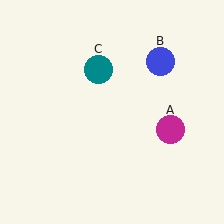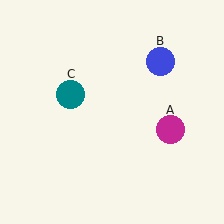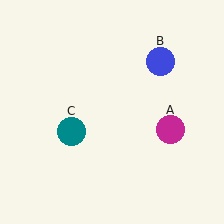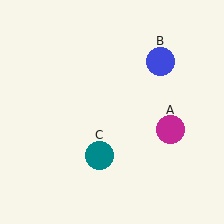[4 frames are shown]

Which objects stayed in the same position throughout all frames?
Magenta circle (object A) and blue circle (object B) remained stationary.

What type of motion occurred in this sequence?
The teal circle (object C) rotated counterclockwise around the center of the scene.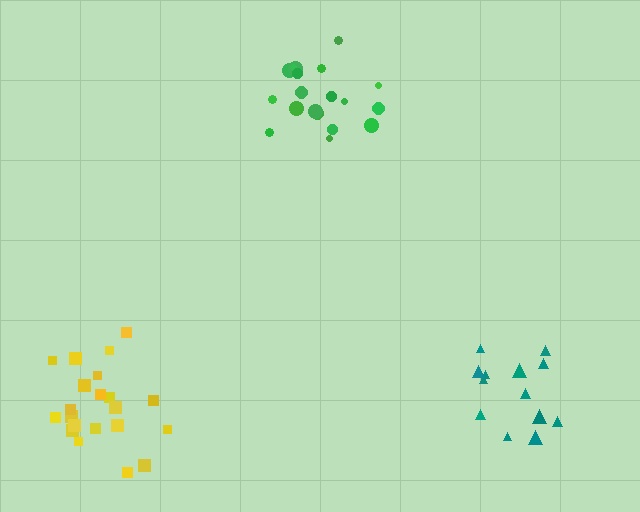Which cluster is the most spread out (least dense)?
Yellow.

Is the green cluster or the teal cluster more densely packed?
Green.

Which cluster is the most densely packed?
Green.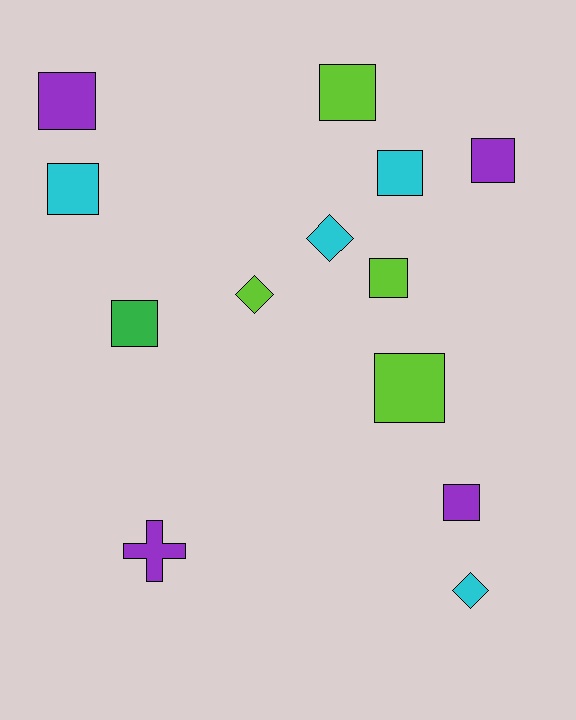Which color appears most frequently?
Lime, with 4 objects.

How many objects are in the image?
There are 13 objects.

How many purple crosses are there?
There is 1 purple cross.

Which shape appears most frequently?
Square, with 9 objects.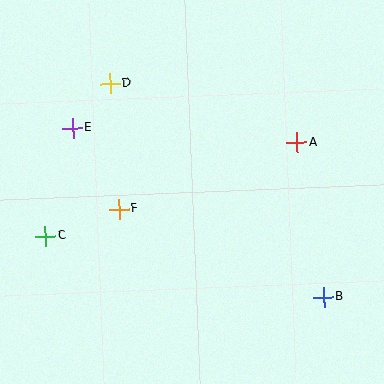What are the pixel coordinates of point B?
Point B is at (323, 297).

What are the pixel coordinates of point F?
Point F is at (119, 209).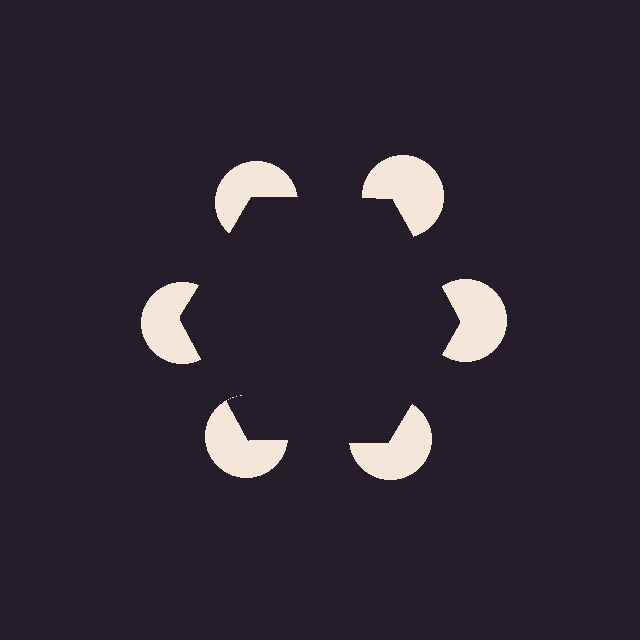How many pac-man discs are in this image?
There are 6 — one at each vertex of the illusory hexagon.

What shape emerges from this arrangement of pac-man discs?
An illusory hexagon — its edges are inferred from the aligned wedge cuts in the pac-man discs, not physically drawn.